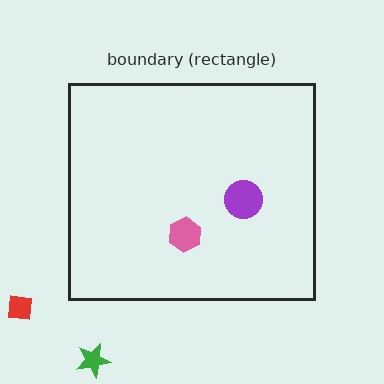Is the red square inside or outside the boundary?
Outside.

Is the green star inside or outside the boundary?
Outside.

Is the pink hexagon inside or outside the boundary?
Inside.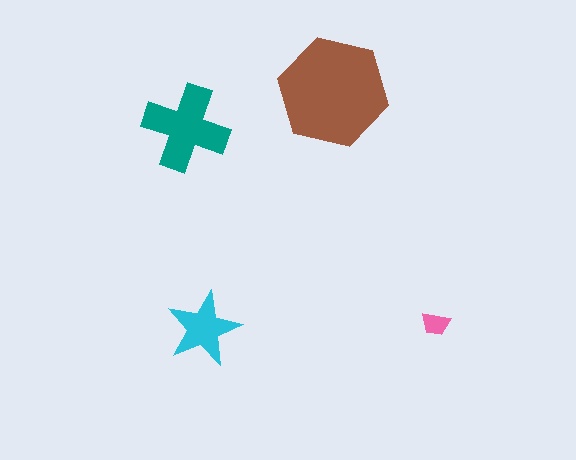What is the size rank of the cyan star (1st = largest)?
3rd.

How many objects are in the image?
There are 4 objects in the image.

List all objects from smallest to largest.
The pink trapezoid, the cyan star, the teal cross, the brown hexagon.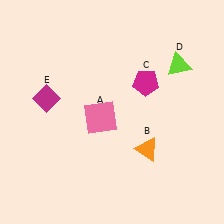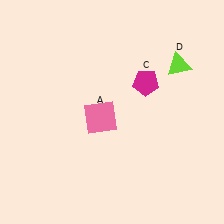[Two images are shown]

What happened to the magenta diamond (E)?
The magenta diamond (E) was removed in Image 2. It was in the top-left area of Image 1.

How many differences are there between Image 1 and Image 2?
There are 2 differences between the two images.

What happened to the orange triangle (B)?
The orange triangle (B) was removed in Image 2. It was in the bottom-right area of Image 1.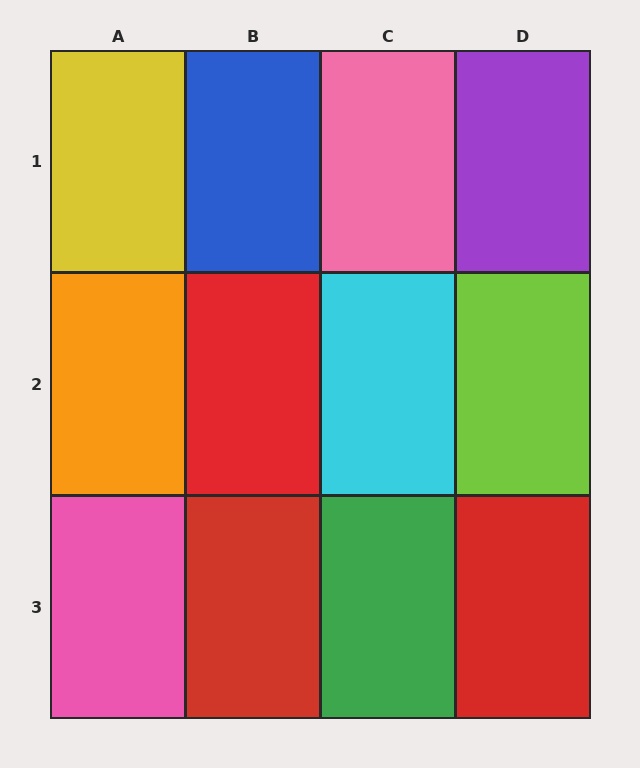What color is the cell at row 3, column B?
Red.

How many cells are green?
1 cell is green.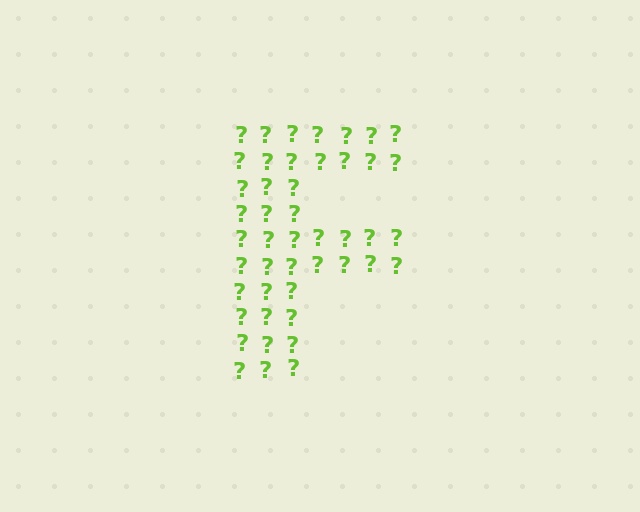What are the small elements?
The small elements are question marks.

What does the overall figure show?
The overall figure shows the letter F.